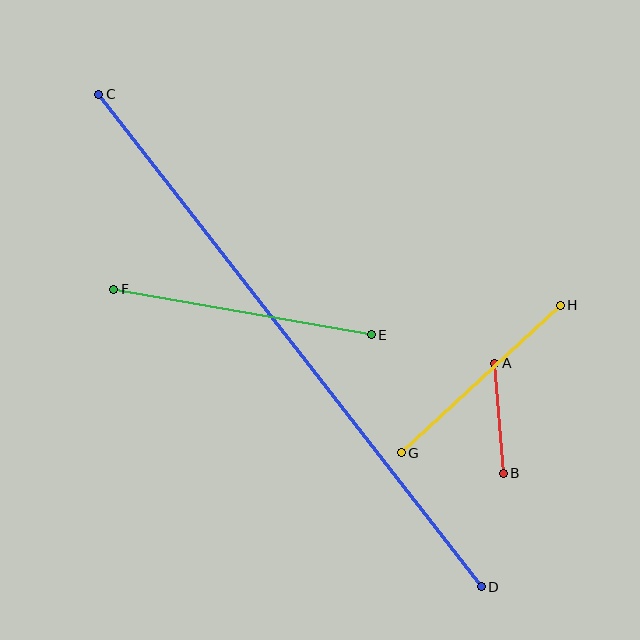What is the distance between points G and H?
The distance is approximately 217 pixels.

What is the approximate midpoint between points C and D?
The midpoint is at approximately (290, 340) pixels.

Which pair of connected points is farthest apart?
Points C and D are farthest apart.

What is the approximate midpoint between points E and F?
The midpoint is at approximately (243, 312) pixels.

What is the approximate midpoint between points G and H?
The midpoint is at approximately (481, 379) pixels.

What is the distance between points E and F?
The distance is approximately 261 pixels.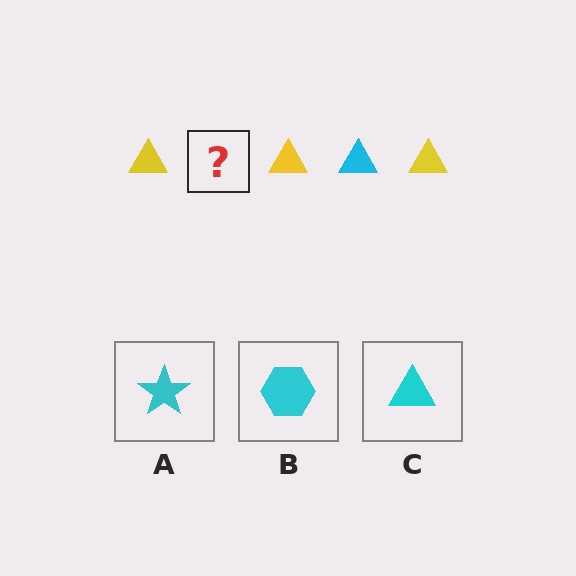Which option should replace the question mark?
Option C.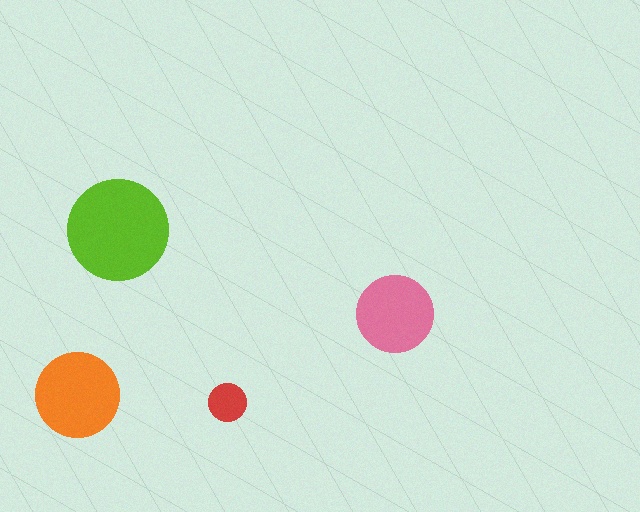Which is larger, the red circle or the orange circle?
The orange one.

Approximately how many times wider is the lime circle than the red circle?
About 2.5 times wider.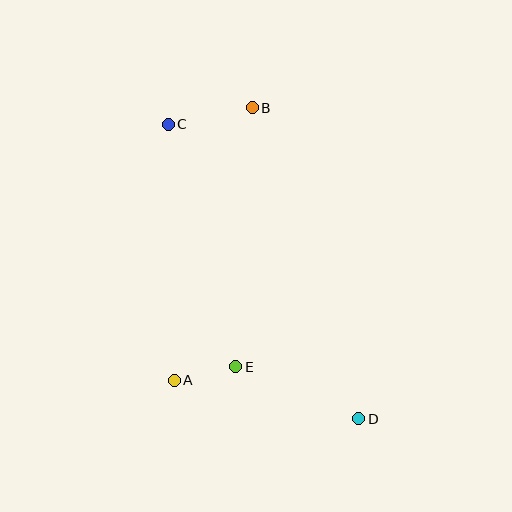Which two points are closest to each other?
Points A and E are closest to each other.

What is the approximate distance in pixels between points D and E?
The distance between D and E is approximately 133 pixels.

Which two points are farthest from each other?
Points C and D are farthest from each other.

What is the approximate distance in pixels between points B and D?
The distance between B and D is approximately 329 pixels.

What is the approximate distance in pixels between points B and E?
The distance between B and E is approximately 260 pixels.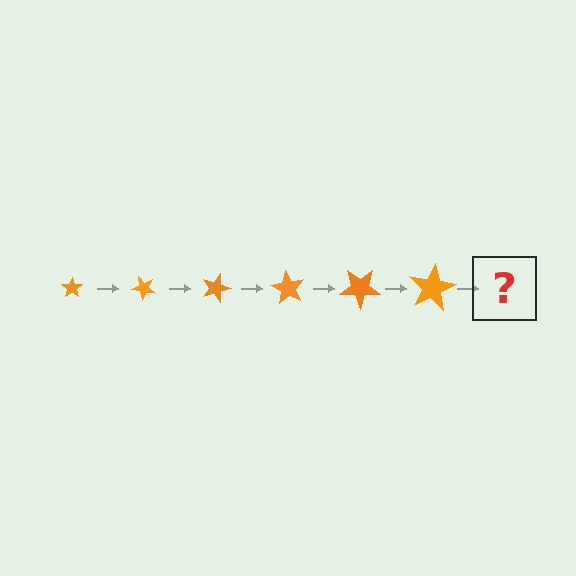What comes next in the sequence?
The next element should be a star, larger than the previous one and rotated 270 degrees from the start.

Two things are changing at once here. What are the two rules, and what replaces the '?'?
The two rules are that the star grows larger each step and it rotates 45 degrees each step. The '?' should be a star, larger than the previous one and rotated 270 degrees from the start.